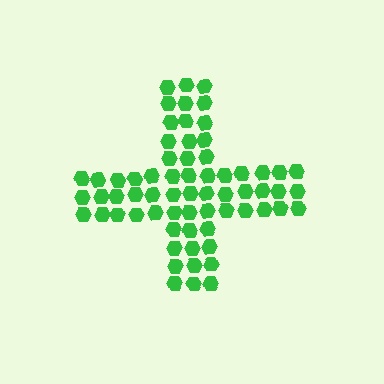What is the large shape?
The large shape is a cross.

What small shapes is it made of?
It is made of small hexagons.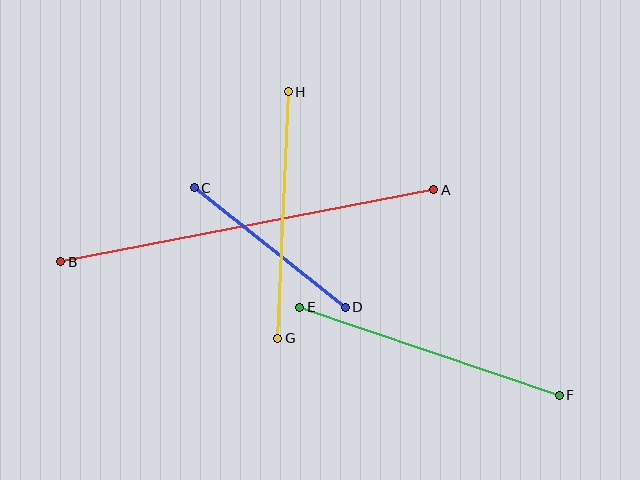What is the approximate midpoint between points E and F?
The midpoint is at approximately (429, 351) pixels.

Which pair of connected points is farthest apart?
Points A and B are farthest apart.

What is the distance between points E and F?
The distance is approximately 274 pixels.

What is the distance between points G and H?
The distance is approximately 246 pixels.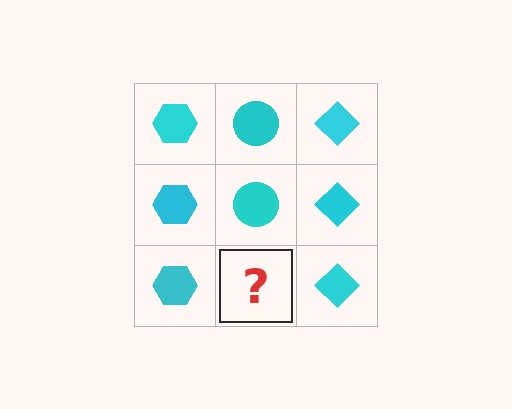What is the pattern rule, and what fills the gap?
The rule is that each column has a consistent shape. The gap should be filled with a cyan circle.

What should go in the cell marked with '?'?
The missing cell should contain a cyan circle.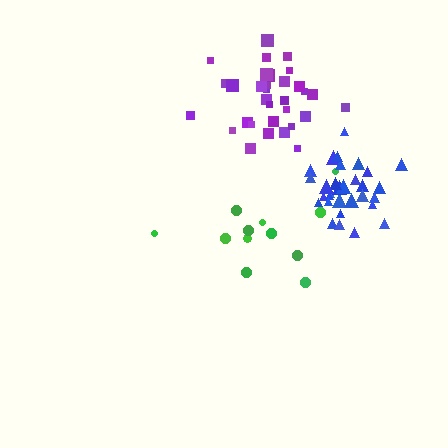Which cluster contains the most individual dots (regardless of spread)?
Purple (32).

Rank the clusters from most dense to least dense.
blue, purple, green.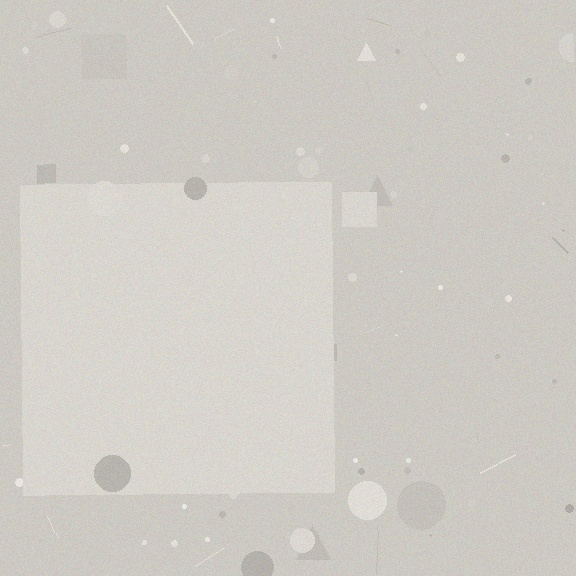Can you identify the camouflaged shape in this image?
The camouflaged shape is a square.